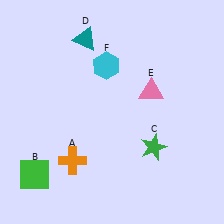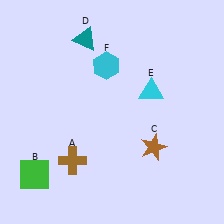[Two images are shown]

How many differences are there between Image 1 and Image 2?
There are 3 differences between the two images.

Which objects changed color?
A changed from orange to brown. C changed from green to brown. E changed from pink to cyan.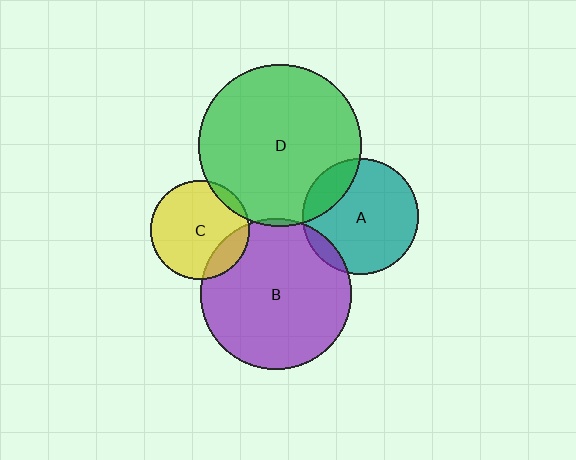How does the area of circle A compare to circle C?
Approximately 1.4 times.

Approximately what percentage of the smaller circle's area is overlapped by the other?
Approximately 20%.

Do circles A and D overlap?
Yes.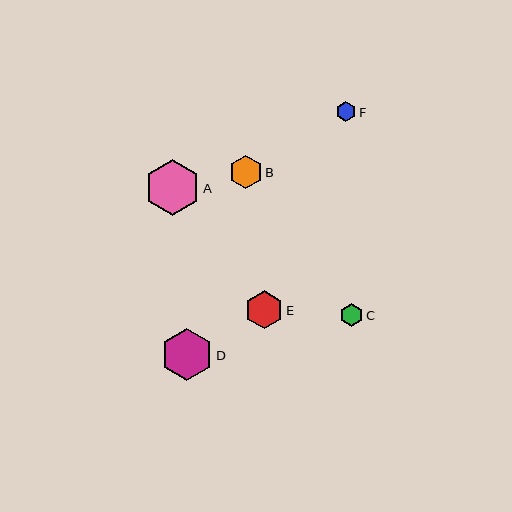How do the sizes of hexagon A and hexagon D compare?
Hexagon A and hexagon D are approximately the same size.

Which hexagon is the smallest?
Hexagon F is the smallest with a size of approximately 21 pixels.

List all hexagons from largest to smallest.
From largest to smallest: A, D, E, B, C, F.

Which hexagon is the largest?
Hexagon A is the largest with a size of approximately 56 pixels.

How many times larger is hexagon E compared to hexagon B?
Hexagon E is approximately 1.2 times the size of hexagon B.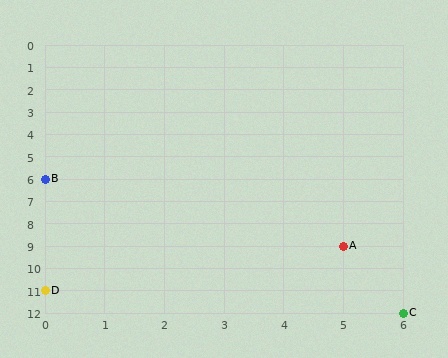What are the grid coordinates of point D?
Point D is at grid coordinates (0, 11).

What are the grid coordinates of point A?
Point A is at grid coordinates (5, 9).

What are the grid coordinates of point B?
Point B is at grid coordinates (0, 6).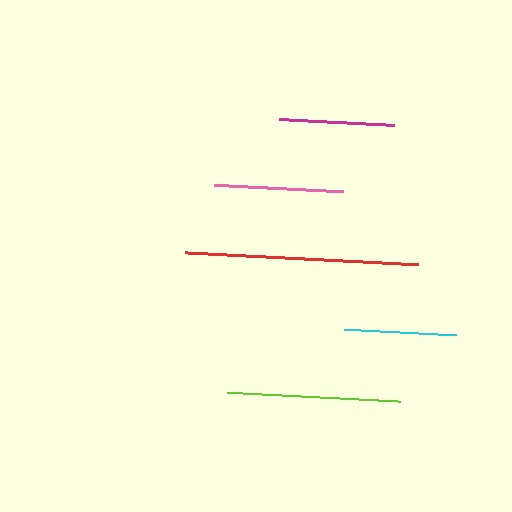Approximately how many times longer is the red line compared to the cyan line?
The red line is approximately 2.1 times the length of the cyan line.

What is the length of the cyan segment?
The cyan segment is approximately 112 pixels long.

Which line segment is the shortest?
The cyan line is the shortest at approximately 112 pixels.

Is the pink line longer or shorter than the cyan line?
The pink line is longer than the cyan line.